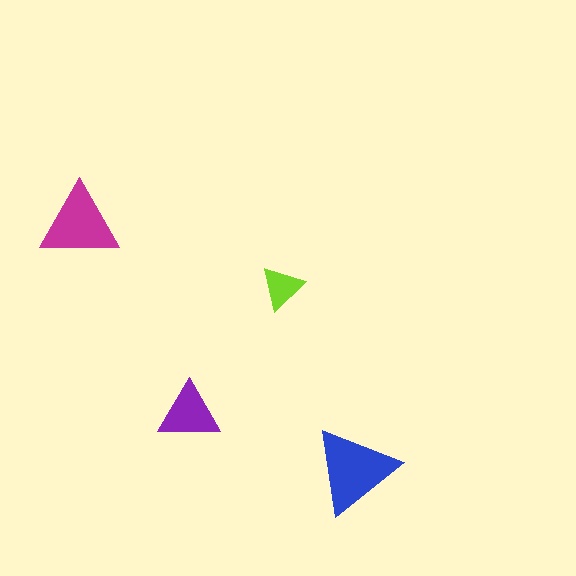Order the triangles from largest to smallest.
the blue one, the magenta one, the purple one, the lime one.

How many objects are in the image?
There are 4 objects in the image.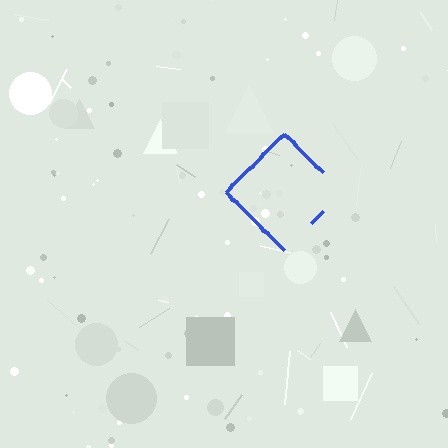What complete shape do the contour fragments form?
The contour fragments form a diamond.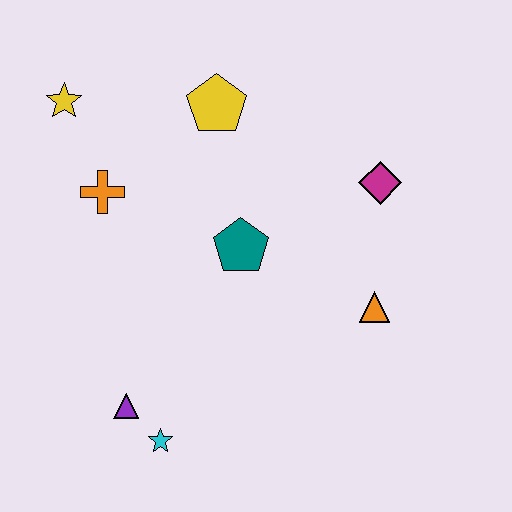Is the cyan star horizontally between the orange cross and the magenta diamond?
Yes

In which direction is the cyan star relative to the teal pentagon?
The cyan star is below the teal pentagon.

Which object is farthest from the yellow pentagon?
The cyan star is farthest from the yellow pentagon.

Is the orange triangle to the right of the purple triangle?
Yes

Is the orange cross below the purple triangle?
No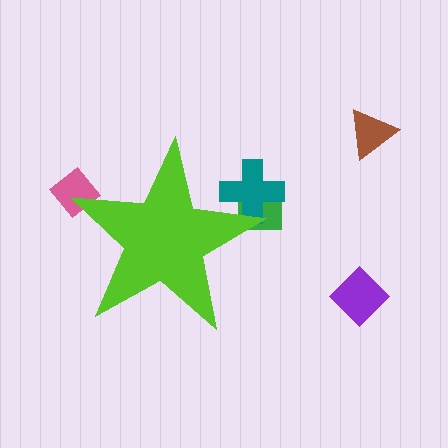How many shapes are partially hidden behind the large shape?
3 shapes are partially hidden.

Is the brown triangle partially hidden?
No, the brown triangle is fully visible.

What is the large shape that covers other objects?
A lime star.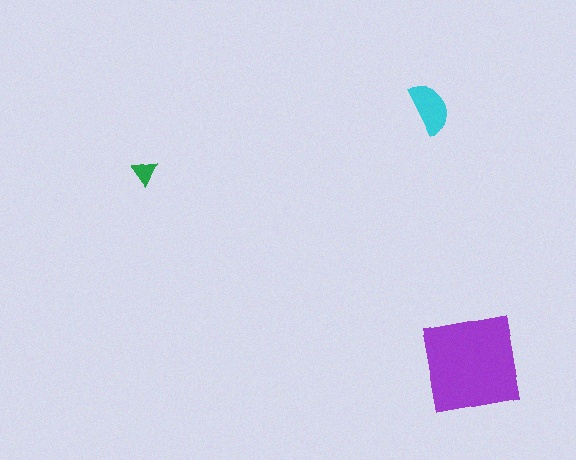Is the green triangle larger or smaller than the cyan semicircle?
Smaller.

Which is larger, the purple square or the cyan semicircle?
The purple square.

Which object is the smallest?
The green triangle.